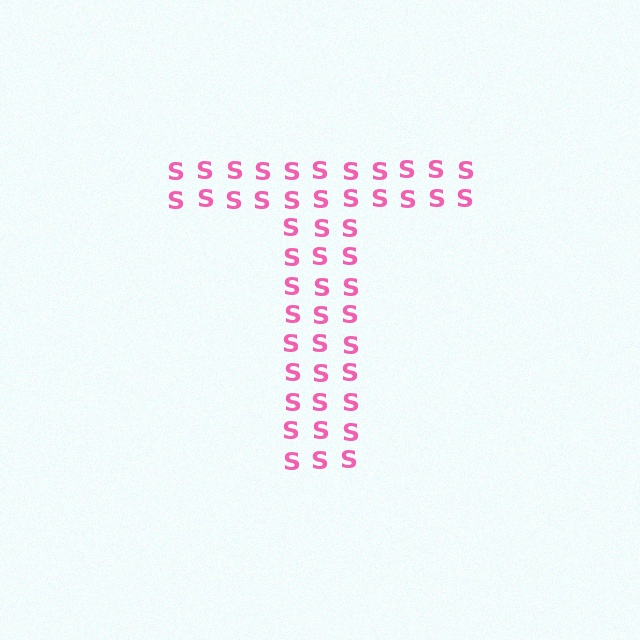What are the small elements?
The small elements are letter S's.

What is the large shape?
The large shape is the letter T.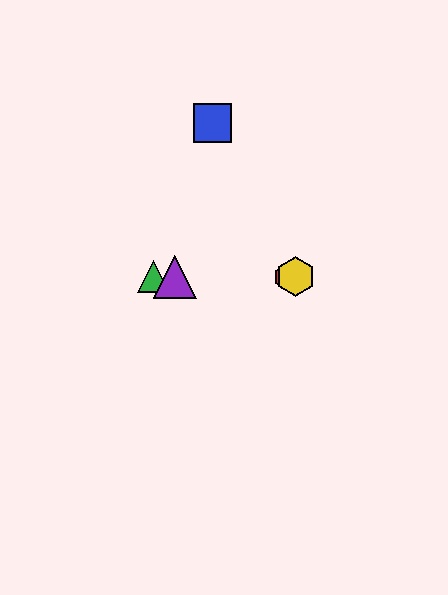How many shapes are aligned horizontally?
4 shapes (the red hexagon, the green triangle, the yellow hexagon, the purple triangle) are aligned horizontally.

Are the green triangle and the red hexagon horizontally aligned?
Yes, both are at y≈277.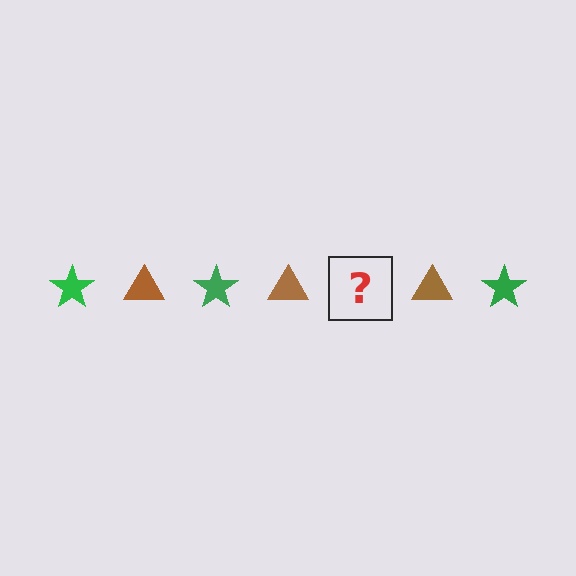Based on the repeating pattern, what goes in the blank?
The blank should be a green star.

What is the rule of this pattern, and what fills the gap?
The rule is that the pattern alternates between green star and brown triangle. The gap should be filled with a green star.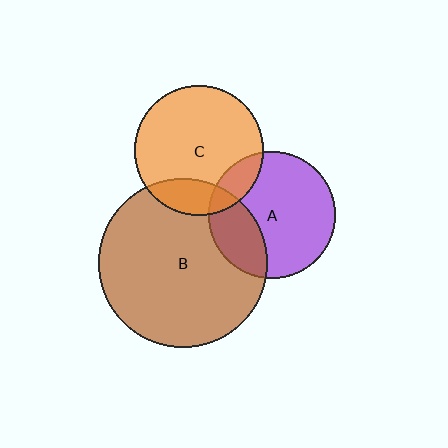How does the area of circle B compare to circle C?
Approximately 1.7 times.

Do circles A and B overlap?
Yes.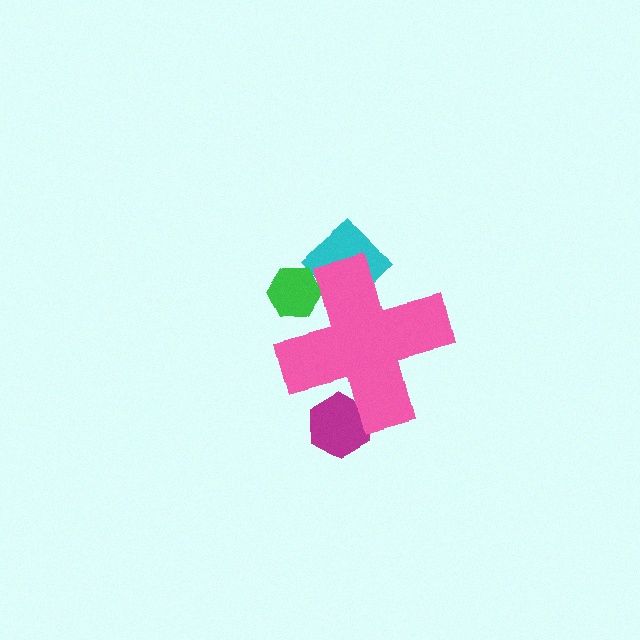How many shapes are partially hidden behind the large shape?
3 shapes are partially hidden.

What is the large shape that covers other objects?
A pink cross.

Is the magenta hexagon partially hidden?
Yes, the magenta hexagon is partially hidden behind the pink cross.